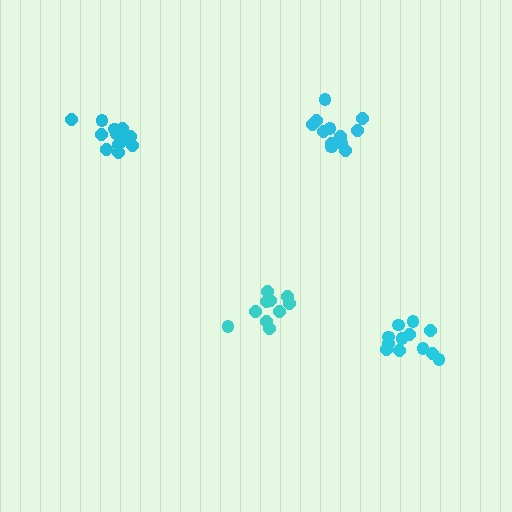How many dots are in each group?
Group 1: 12 dots, Group 2: 12 dots, Group 3: 12 dots, Group 4: 10 dots (46 total).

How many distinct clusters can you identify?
There are 4 distinct clusters.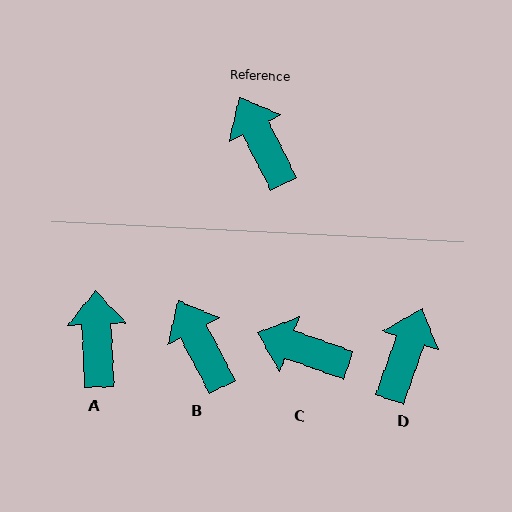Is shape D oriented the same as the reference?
No, it is off by about 47 degrees.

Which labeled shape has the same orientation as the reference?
B.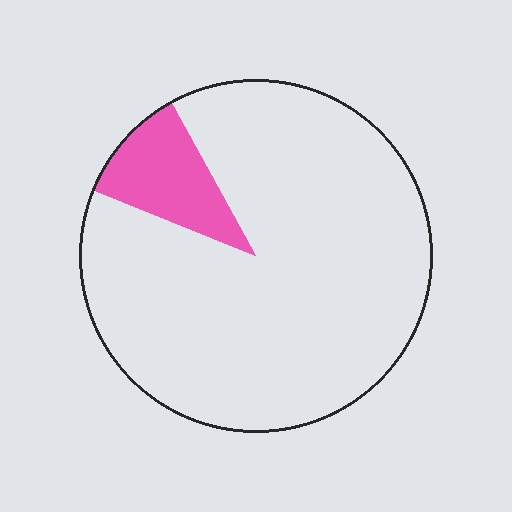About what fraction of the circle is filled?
About one tenth (1/10).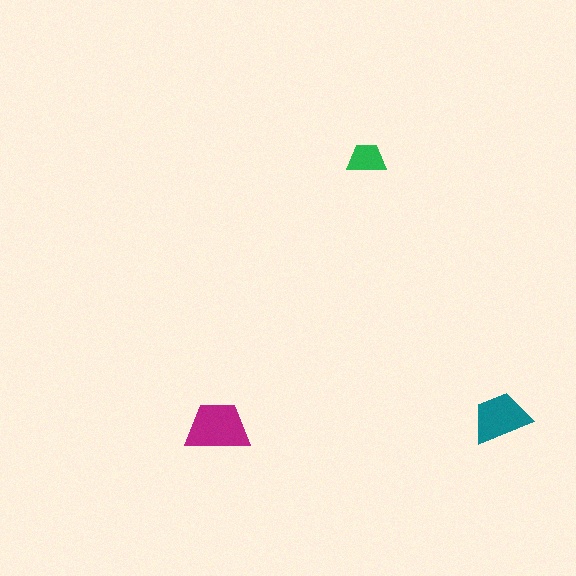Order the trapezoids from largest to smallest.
the magenta one, the teal one, the green one.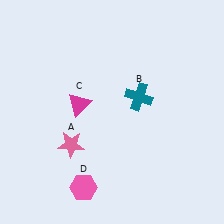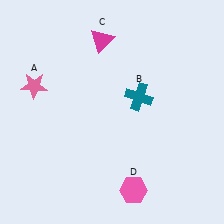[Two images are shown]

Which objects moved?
The objects that moved are: the pink star (A), the magenta triangle (C), the pink hexagon (D).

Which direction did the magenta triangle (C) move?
The magenta triangle (C) moved up.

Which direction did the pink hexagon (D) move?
The pink hexagon (D) moved right.